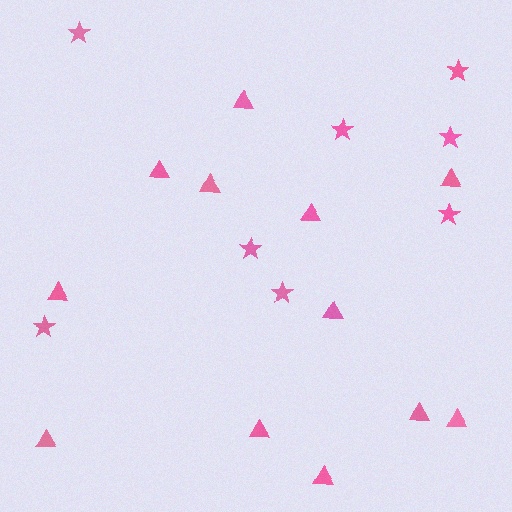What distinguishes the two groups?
There are 2 groups: one group of triangles (12) and one group of stars (8).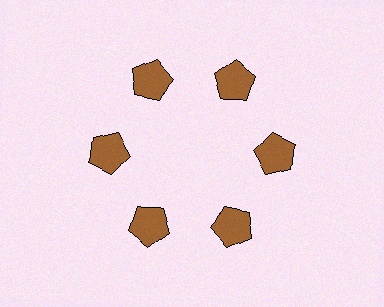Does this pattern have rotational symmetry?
Yes, this pattern has 6-fold rotational symmetry. It looks the same after rotating 60 degrees around the center.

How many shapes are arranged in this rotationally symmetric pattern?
There are 6 shapes, arranged in 6 groups of 1.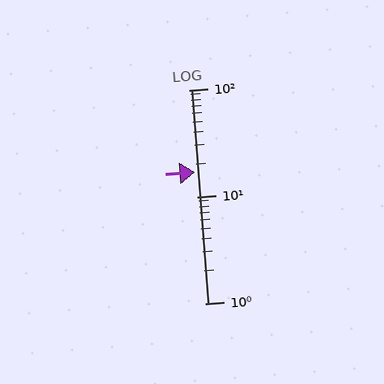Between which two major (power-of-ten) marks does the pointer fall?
The pointer is between 10 and 100.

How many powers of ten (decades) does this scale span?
The scale spans 2 decades, from 1 to 100.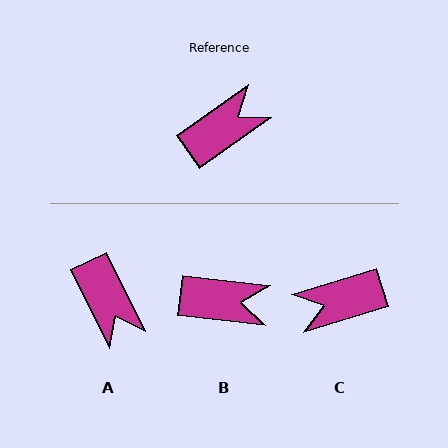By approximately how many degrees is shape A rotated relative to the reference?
Approximately 99 degrees clockwise.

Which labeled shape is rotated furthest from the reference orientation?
C, about 163 degrees away.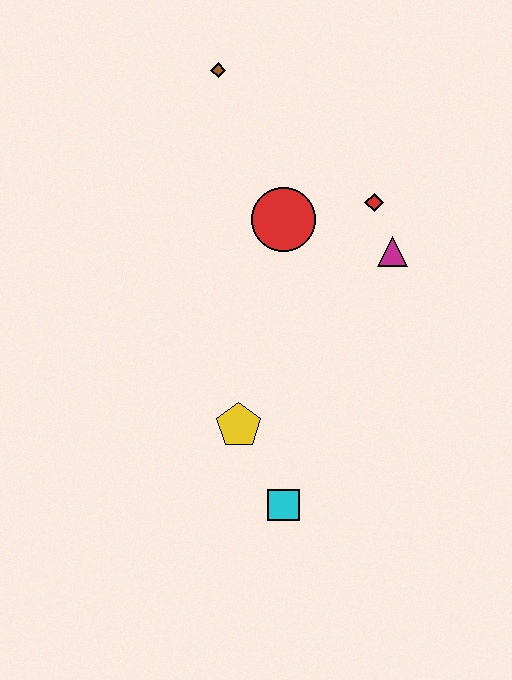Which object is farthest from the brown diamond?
The cyan square is farthest from the brown diamond.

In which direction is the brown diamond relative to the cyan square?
The brown diamond is above the cyan square.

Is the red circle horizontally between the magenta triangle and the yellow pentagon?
Yes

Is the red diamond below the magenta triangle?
No